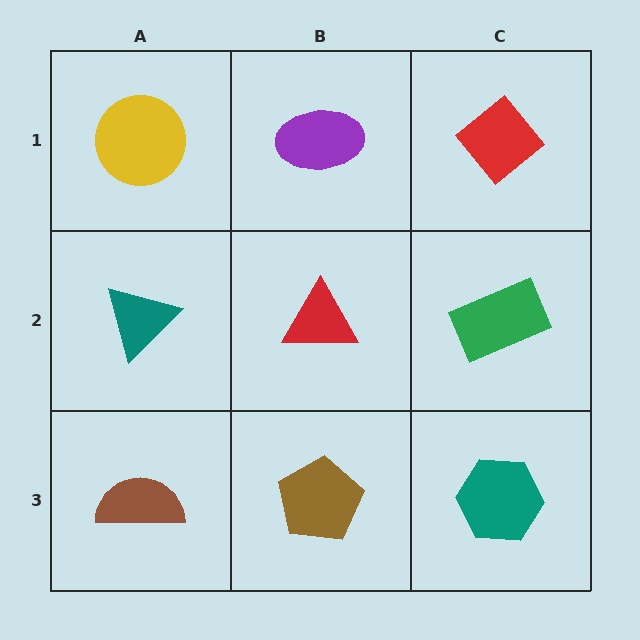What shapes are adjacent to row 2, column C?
A red diamond (row 1, column C), a teal hexagon (row 3, column C), a red triangle (row 2, column B).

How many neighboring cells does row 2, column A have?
3.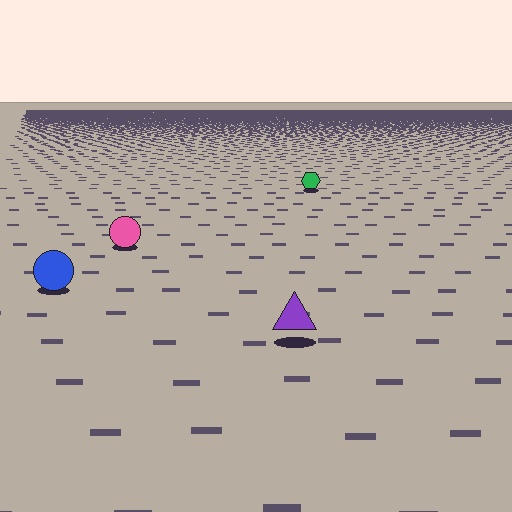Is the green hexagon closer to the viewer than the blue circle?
No. The blue circle is closer — you can tell from the texture gradient: the ground texture is coarser near it.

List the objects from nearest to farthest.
From nearest to farthest: the purple triangle, the blue circle, the pink circle, the green hexagon.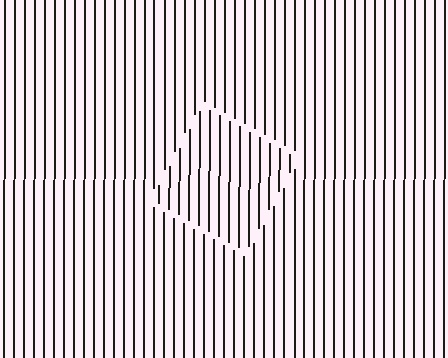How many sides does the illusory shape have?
4 sides — the line-ends trace a square.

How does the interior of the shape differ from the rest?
The interior of the shape contains the same grating, shifted by half a period — the contour is defined by the phase discontinuity where line-ends from the inner and outer gratings abut.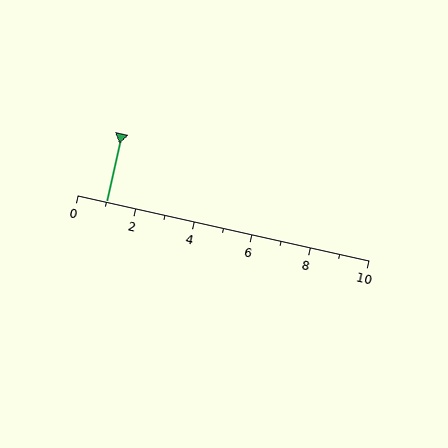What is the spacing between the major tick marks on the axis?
The major ticks are spaced 2 apart.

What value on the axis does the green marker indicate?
The marker indicates approximately 1.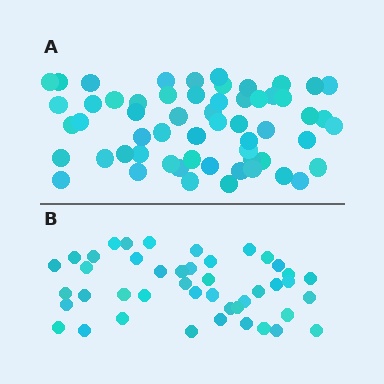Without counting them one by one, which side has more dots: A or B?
Region A (the top region) has more dots.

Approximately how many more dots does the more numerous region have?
Region A has approximately 15 more dots than region B.